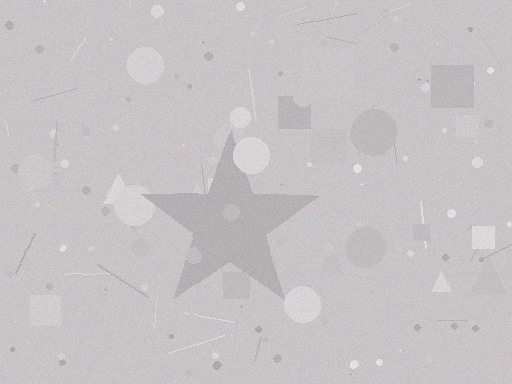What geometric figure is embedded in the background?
A star is embedded in the background.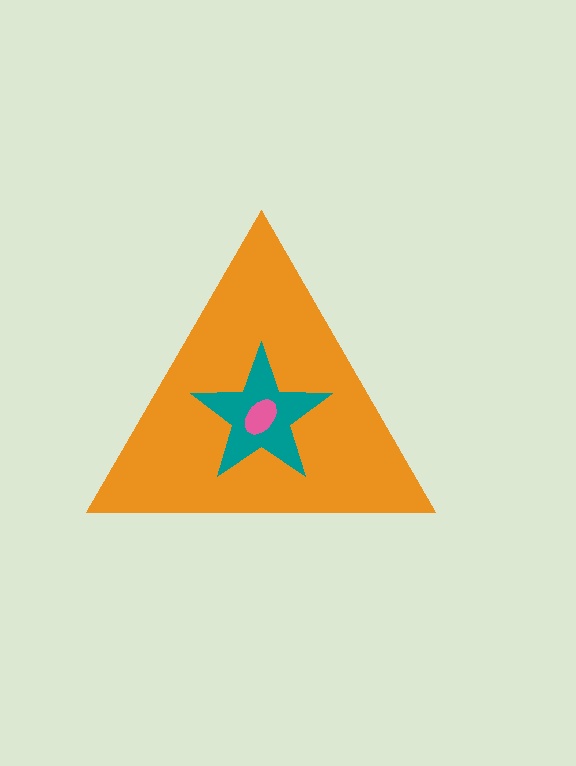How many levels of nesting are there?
3.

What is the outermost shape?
The orange triangle.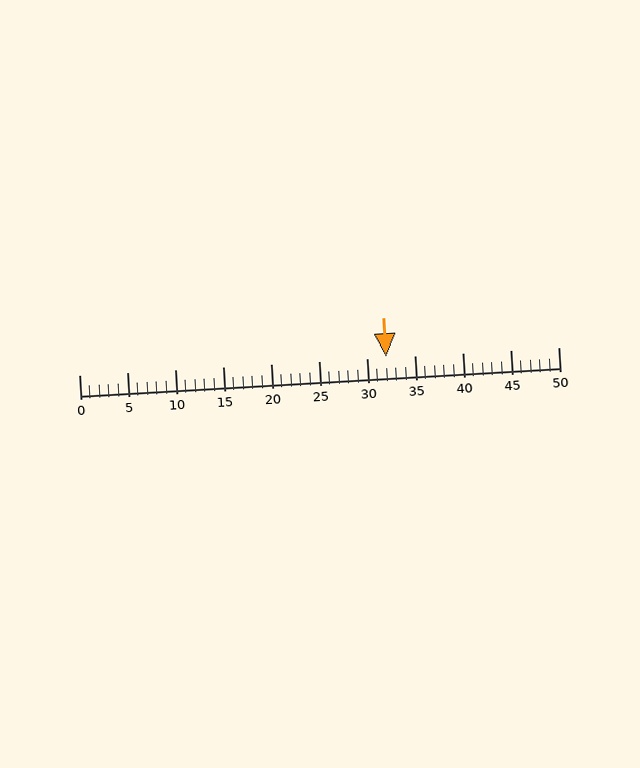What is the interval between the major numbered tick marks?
The major tick marks are spaced 5 units apart.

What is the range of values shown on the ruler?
The ruler shows values from 0 to 50.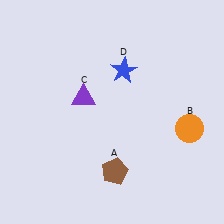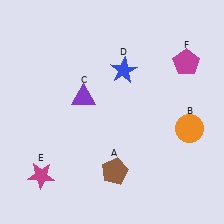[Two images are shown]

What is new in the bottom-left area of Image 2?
A magenta star (E) was added in the bottom-left area of Image 2.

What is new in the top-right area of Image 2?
A magenta pentagon (F) was added in the top-right area of Image 2.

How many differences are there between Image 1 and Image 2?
There are 2 differences between the two images.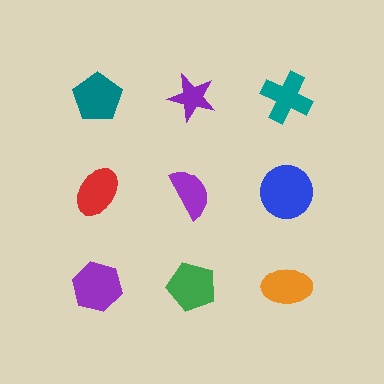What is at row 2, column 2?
A purple semicircle.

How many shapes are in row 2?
3 shapes.